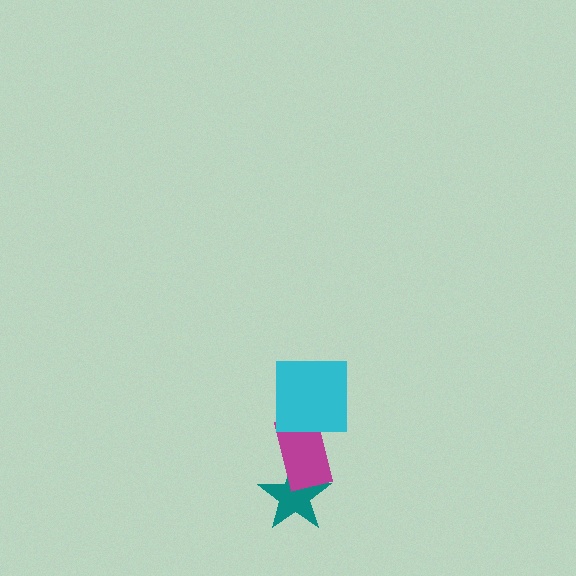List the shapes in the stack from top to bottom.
From top to bottom: the cyan square, the magenta rectangle, the teal star.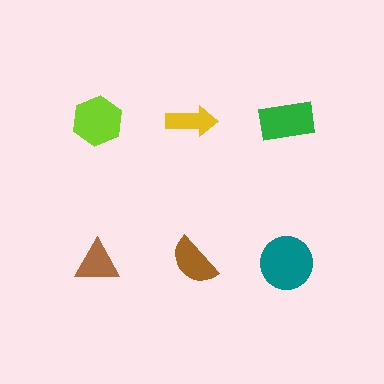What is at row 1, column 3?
A green rectangle.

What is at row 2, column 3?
A teal circle.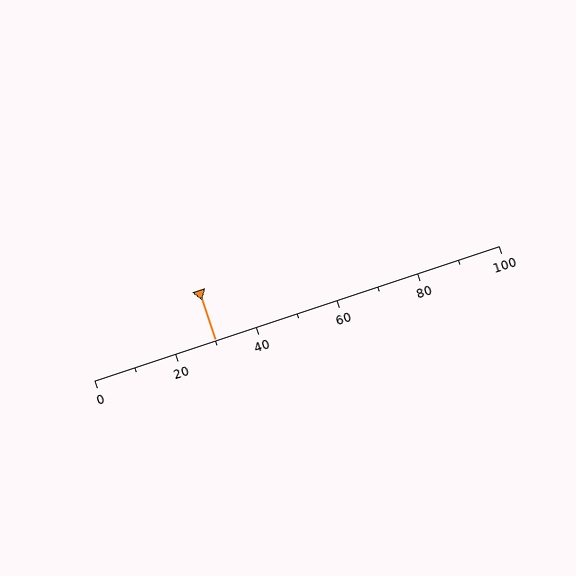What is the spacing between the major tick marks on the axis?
The major ticks are spaced 20 apart.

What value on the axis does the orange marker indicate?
The marker indicates approximately 30.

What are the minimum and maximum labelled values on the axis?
The axis runs from 0 to 100.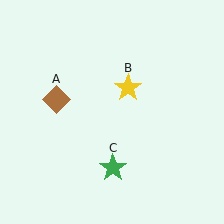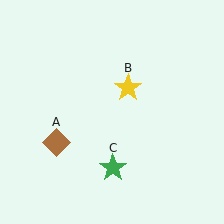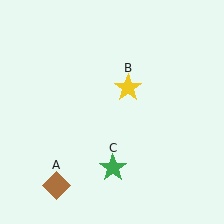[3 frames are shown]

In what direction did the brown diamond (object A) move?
The brown diamond (object A) moved down.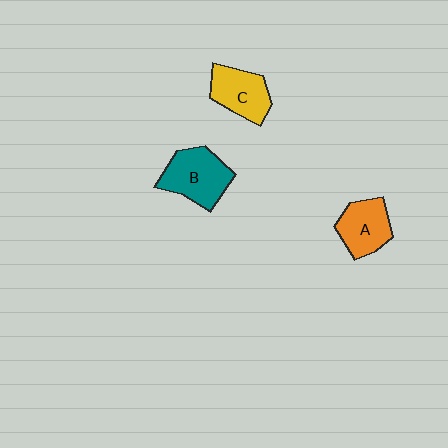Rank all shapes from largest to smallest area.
From largest to smallest: B (teal), C (yellow), A (orange).